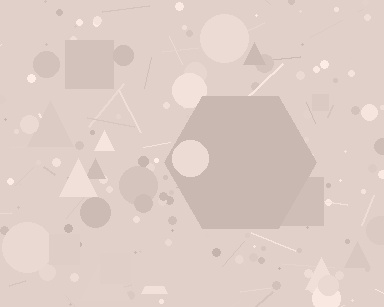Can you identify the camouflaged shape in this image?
The camouflaged shape is a hexagon.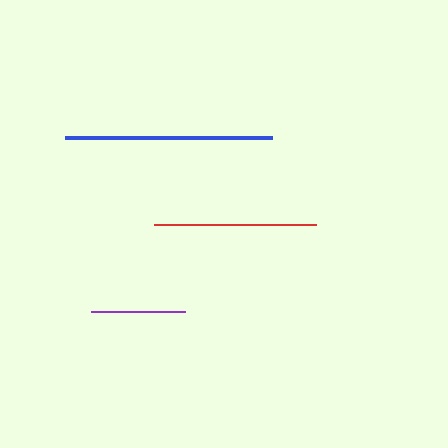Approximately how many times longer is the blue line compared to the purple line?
The blue line is approximately 2.2 times the length of the purple line.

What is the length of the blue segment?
The blue segment is approximately 207 pixels long.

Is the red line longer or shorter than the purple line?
The red line is longer than the purple line.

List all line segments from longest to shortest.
From longest to shortest: blue, red, purple.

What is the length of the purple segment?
The purple segment is approximately 94 pixels long.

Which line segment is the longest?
The blue line is the longest at approximately 207 pixels.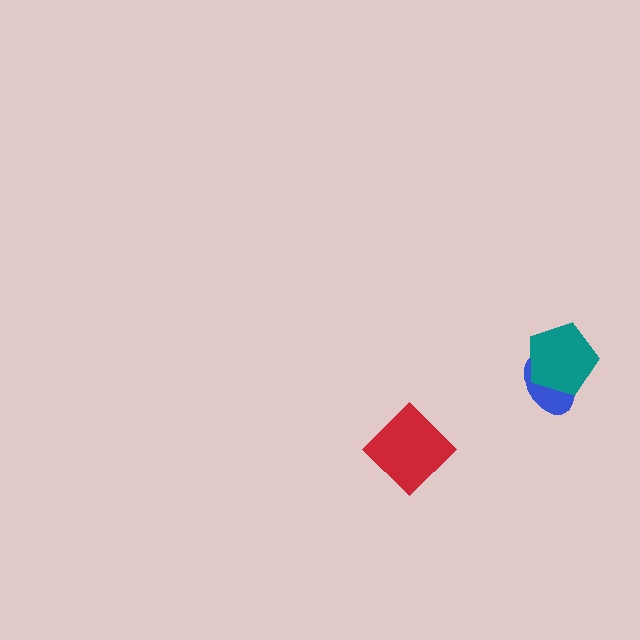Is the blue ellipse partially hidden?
Yes, it is partially covered by another shape.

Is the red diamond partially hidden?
No, no other shape covers it.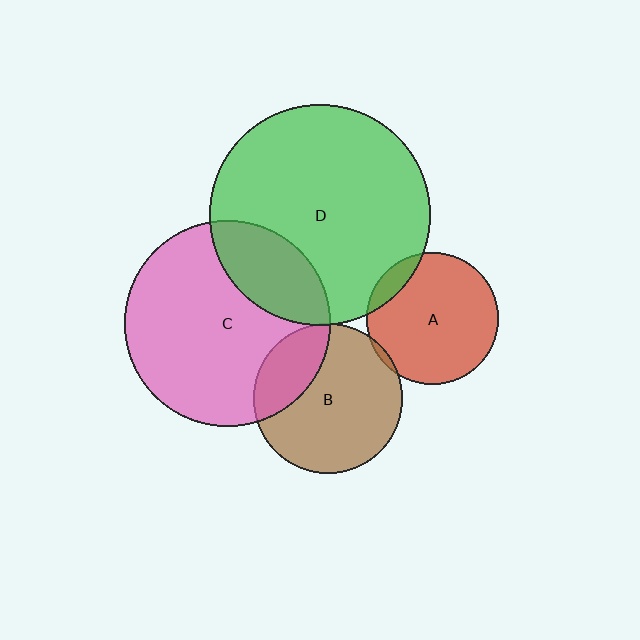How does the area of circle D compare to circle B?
Approximately 2.2 times.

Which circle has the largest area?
Circle D (green).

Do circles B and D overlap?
Yes.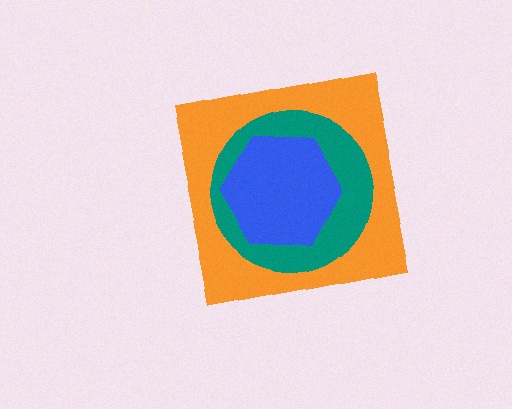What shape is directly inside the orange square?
The teal circle.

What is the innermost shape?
The blue hexagon.